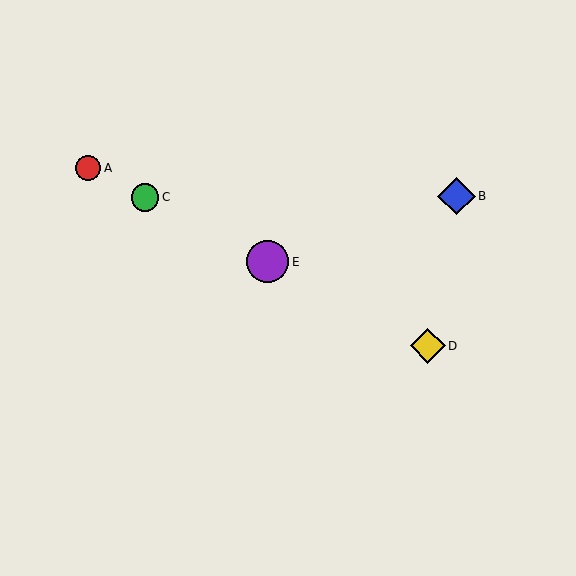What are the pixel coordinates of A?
Object A is at (88, 168).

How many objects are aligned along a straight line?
4 objects (A, C, D, E) are aligned along a straight line.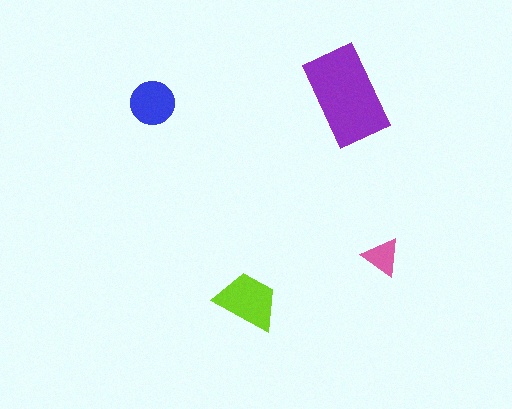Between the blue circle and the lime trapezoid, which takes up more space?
The lime trapezoid.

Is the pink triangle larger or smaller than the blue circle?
Smaller.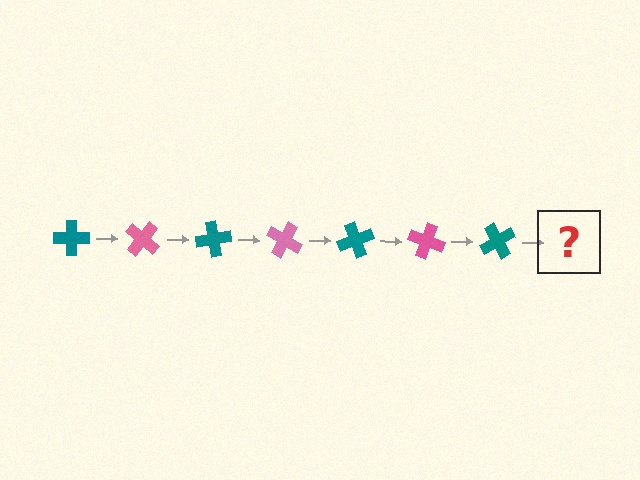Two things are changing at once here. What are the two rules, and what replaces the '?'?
The two rules are that it rotates 40 degrees each step and the color cycles through teal and pink. The '?' should be a pink cross, rotated 280 degrees from the start.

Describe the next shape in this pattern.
It should be a pink cross, rotated 280 degrees from the start.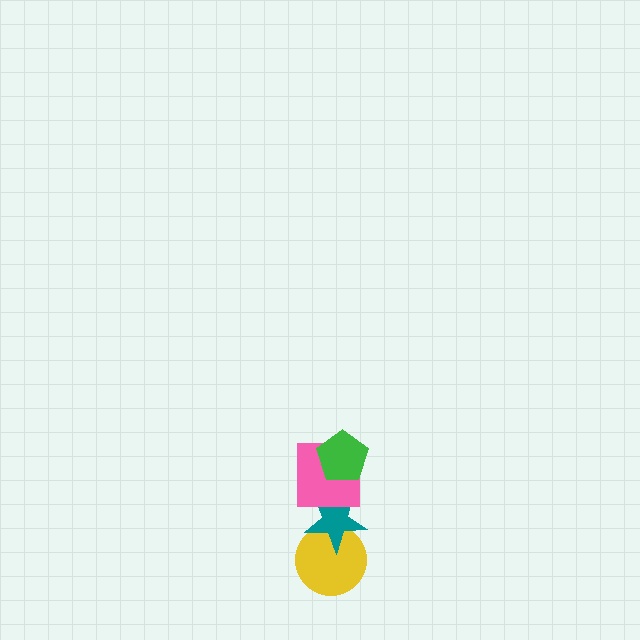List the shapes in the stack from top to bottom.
From top to bottom: the green pentagon, the pink square, the teal star, the yellow circle.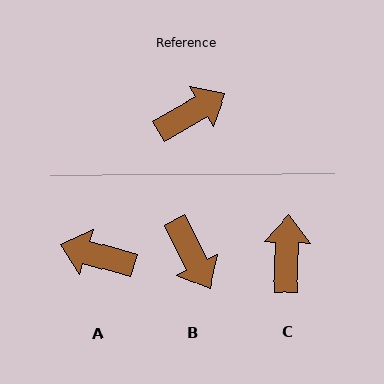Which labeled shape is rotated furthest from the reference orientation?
A, about 133 degrees away.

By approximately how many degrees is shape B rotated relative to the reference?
Approximately 93 degrees clockwise.